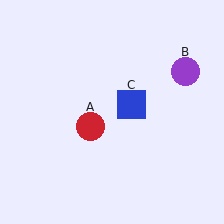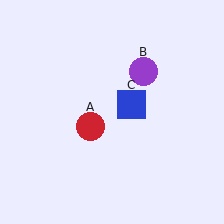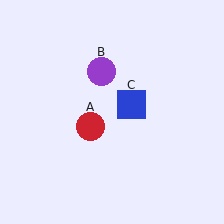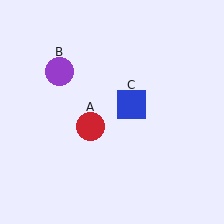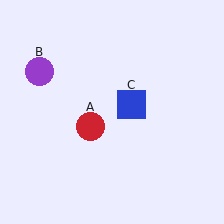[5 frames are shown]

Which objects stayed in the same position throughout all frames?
Red circle (object A) and blue square (object C) remained stationary.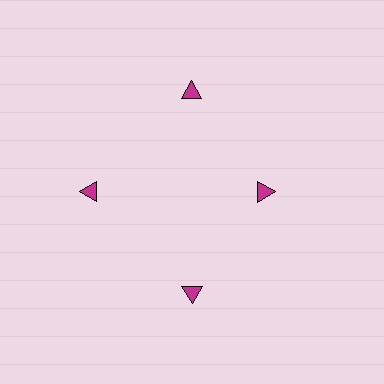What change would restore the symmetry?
The symmetry would be restored by moving it outward, back onto the ring so that all 4 triangles sit at equal angles and equal distance from the center.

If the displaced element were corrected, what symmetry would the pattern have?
It would have 4-fold rotational symmetry — the pattern would map onto itself every 90 degrees.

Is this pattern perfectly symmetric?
No. The 4 magenta triangles are arranged in a ring, but one element near the 3 o'clock position is pulled inward toward the center, breaking the 4-fold rotational symmetry.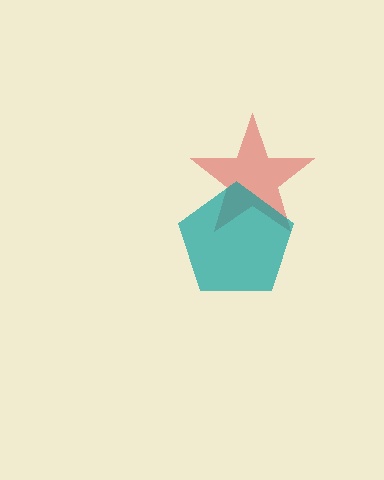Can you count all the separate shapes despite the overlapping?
Yes, there are 2 separate shapes.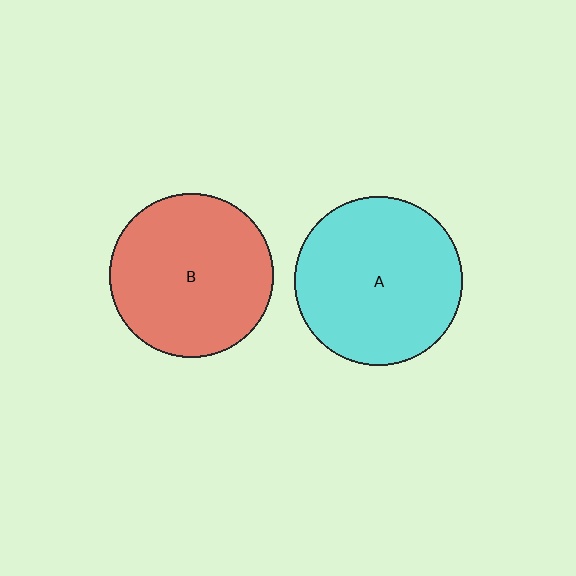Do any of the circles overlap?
No, none of the circles overlap.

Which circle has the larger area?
Circle A (cyan).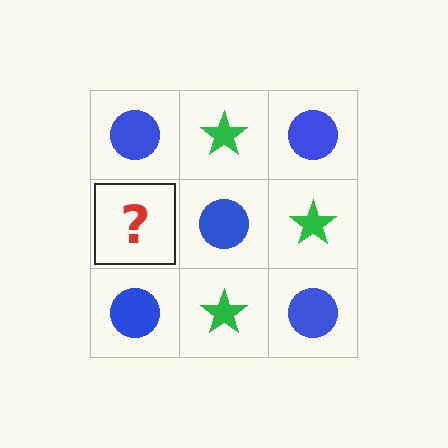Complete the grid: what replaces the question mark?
The question mark should be replaced with a green star.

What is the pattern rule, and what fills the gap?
The rule is that it alternates blue circle and green star in a checkerboard pattern. The gap should be filled with a green star.